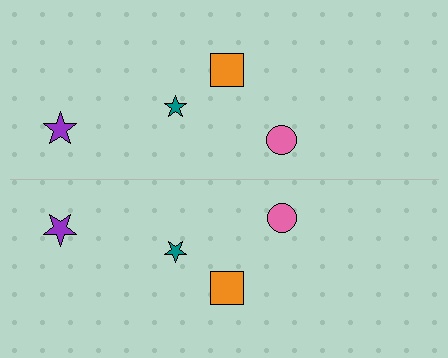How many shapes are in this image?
There are 8 shapes in this image.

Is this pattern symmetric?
Yes, this pattern has bilateral (reflection) symmetry.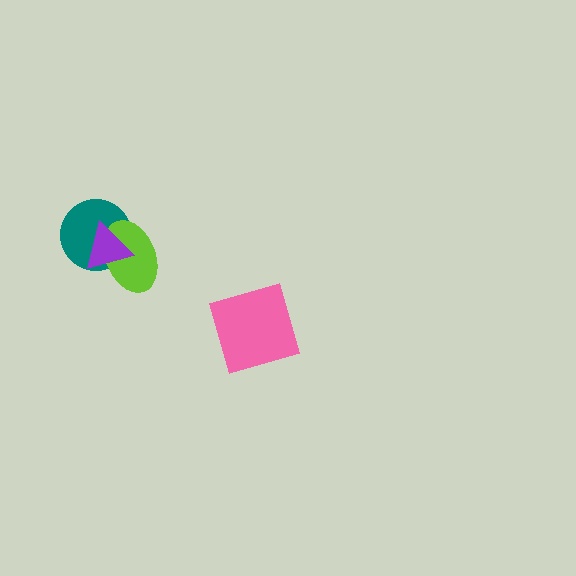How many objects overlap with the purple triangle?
2 objects overlap with the purple triangle.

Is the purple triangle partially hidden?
No, no other shape covers it.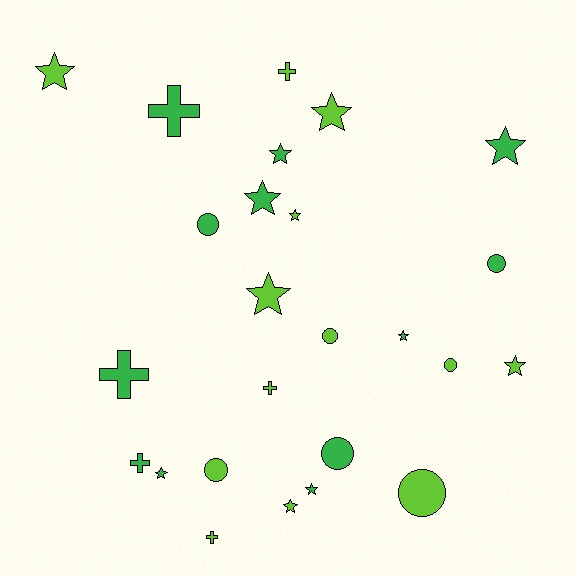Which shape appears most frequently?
Star, with 12 objects.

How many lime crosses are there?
There are 3 lime crosses.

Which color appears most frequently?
Lime, with 13 objects.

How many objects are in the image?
There are 25 objects.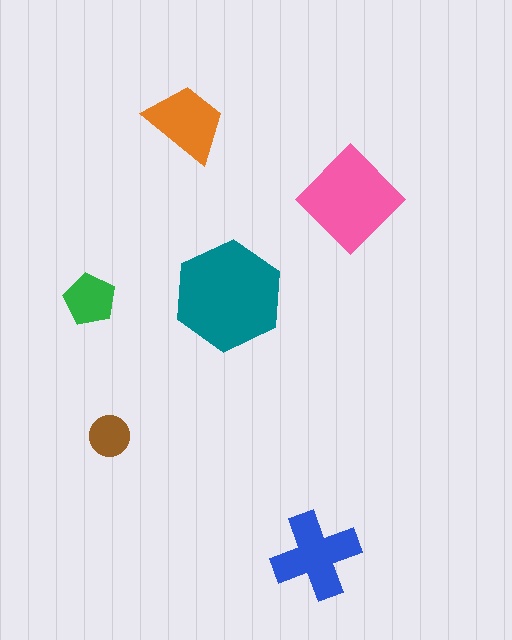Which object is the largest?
The teal hexagon.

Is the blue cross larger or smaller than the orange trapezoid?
Larger.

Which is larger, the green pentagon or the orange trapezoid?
The orange trapezoid.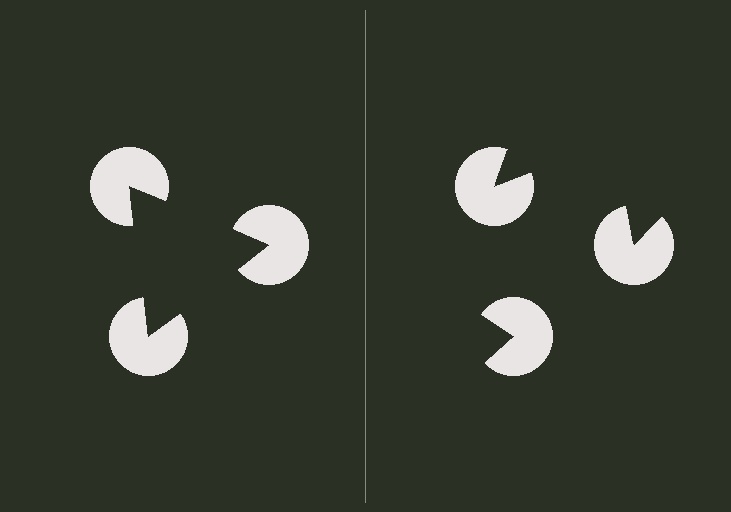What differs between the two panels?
The pac-man discs are positioned identically on both sides; only the wedge orientations differ. On the left they align to a triangle; on the right they are misaligned.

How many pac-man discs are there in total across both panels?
6 — 3 on each side.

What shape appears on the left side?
An illusory triangle.